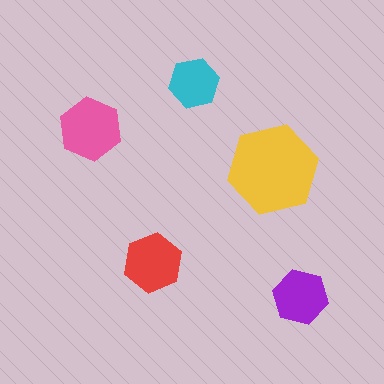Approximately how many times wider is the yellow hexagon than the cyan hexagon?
About 2 times wider.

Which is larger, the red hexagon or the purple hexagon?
The red one.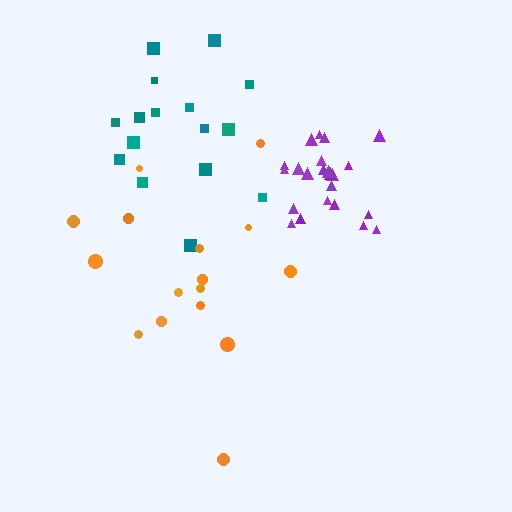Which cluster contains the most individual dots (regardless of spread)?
Purple (23).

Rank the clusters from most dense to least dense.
purple, teal, orange.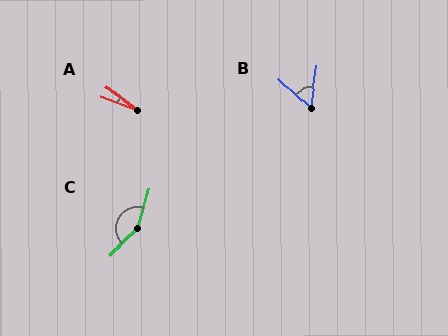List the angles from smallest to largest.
A (17°), B (56°), C (151°).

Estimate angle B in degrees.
Approximately 56 degrees.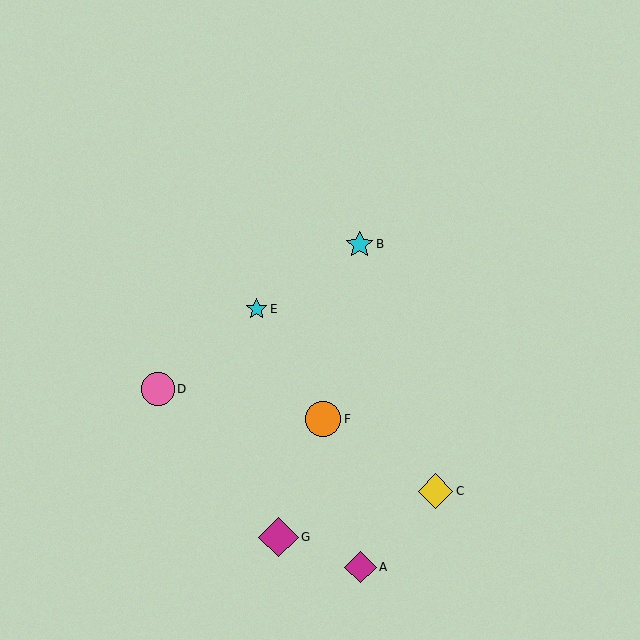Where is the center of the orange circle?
The center of the orange circle is at (323, 419).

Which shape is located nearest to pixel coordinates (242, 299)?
The cyan star (labeled E) at (257, 309) is nearest to that location.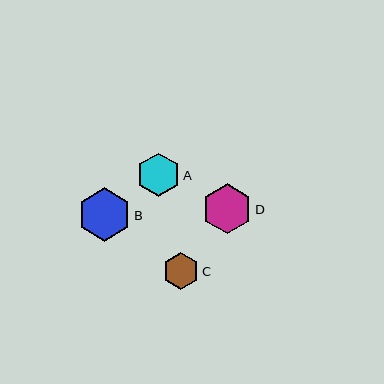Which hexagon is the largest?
Hexagon B is the largest with a size of approximately 53 pixels.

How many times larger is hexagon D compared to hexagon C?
Hexagon D is approximately 1.4 times the size of hexagon C.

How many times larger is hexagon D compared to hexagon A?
Hexagon D is approximately 1.1 times the size of hexagon A.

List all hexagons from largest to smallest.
From largest to smallest: B, D, A, C.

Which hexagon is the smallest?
Hexagon C is the smallest with a size of approximately 37 pixels.